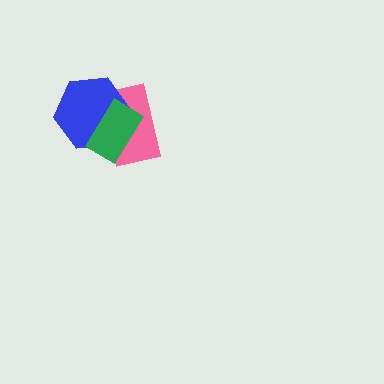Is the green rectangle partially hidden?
No, no other shape covers it.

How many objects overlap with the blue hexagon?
2 objects overlap with the blue hexagon.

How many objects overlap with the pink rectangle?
2 objects overlap with the pink rectangle.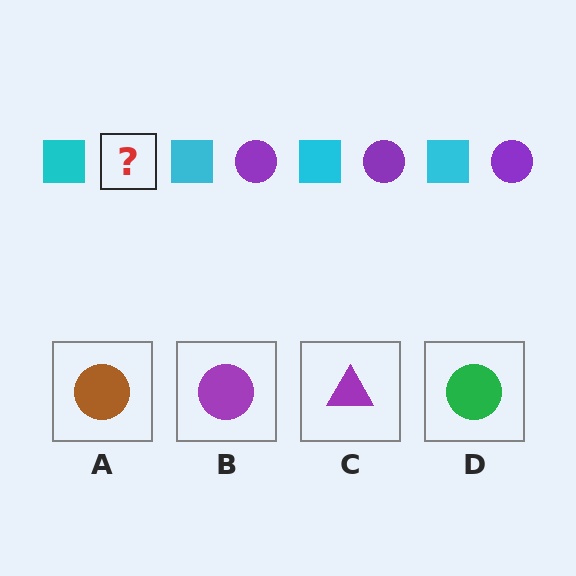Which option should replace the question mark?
Option B.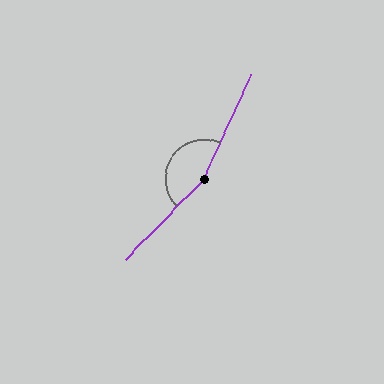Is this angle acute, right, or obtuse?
It is obtuse.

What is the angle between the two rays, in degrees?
Approximately 160 degrees.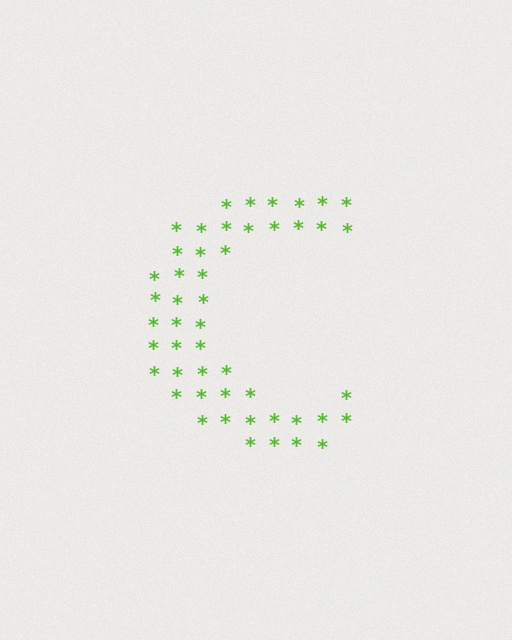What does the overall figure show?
The overall figure shows the letter C.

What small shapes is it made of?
It is made of small asterisks.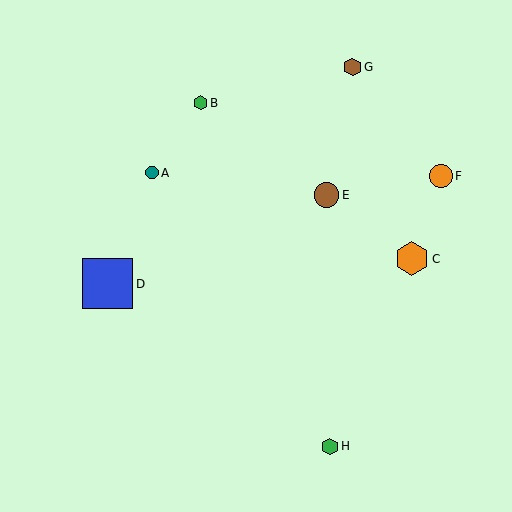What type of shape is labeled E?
Shape E is a brown circle.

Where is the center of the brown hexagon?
The center of the brown hexagon is at (353, 67).